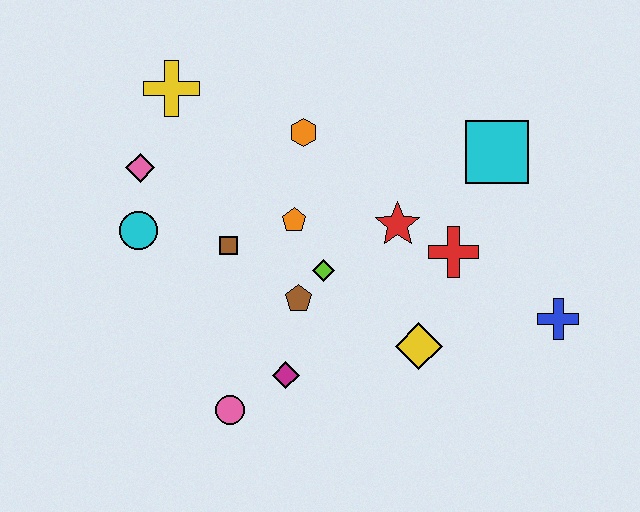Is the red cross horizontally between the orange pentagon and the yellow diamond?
No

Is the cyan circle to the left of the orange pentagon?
Yes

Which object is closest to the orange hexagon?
The orange pentagon is closest to the orange hexagon.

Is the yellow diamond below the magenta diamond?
No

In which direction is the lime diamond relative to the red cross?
The lime diamond is to the left of the red cross.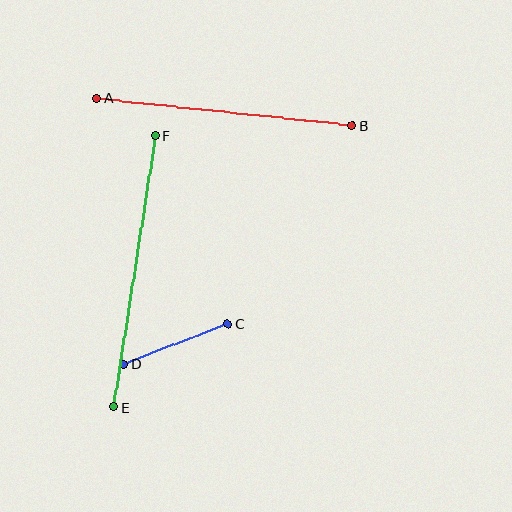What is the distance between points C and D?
The distance is approximately 111 pixels.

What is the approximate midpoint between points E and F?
The midpoint is at approximately (135, 271) pixels.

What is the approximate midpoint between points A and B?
The midpoint is at approximately (224, 112) pixels.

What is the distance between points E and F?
The distance is approximately 274 pixels.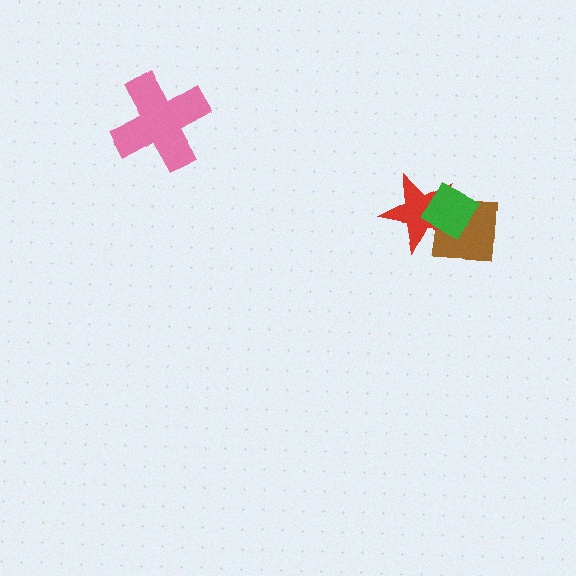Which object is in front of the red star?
The green diamond is in front of the red star.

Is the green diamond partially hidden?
No, no other shape covers it.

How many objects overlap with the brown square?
2 objects overlap with the brown square.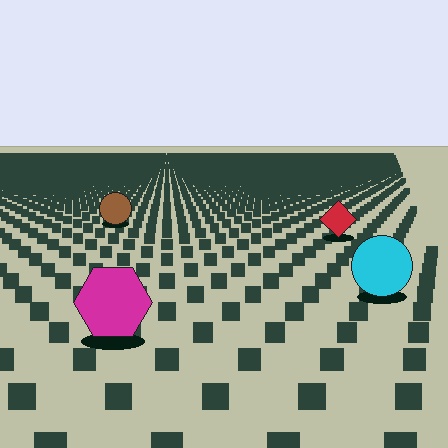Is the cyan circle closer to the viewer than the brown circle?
Yes. The cyan circle is closer — you can tell from the texture gradient: the ground texture is coarser near it.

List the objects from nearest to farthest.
From nearest to farthest: the magenta hexagon, the cyan circle, the red diamond, the brown circle.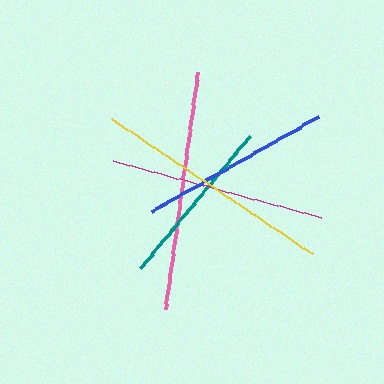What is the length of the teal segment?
The teal segment is approximately 172 pixels long.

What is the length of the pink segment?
The pink segment is approximately 240 pixels long.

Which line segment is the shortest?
The teal line is the shortest at approximately 172 pixels.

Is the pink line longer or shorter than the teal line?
The pink line is longer than the teal line.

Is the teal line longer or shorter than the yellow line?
The yellow line is longer than the teal line.